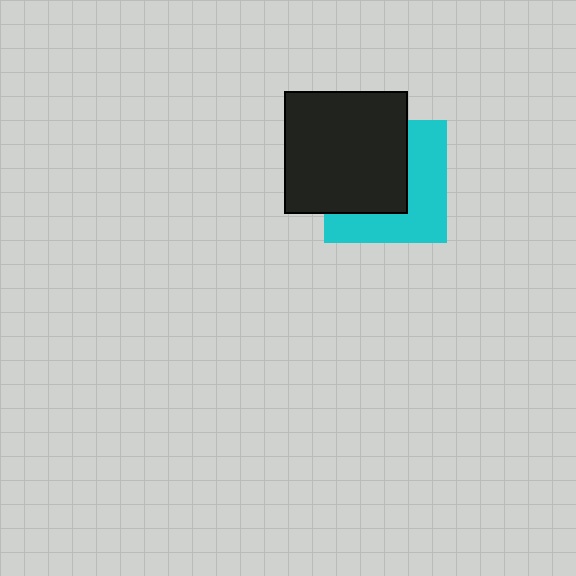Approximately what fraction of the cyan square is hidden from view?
Roughly 51% of the cyan square is hidden behind the black rectangle.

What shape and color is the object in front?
The object in front is a black rectangle.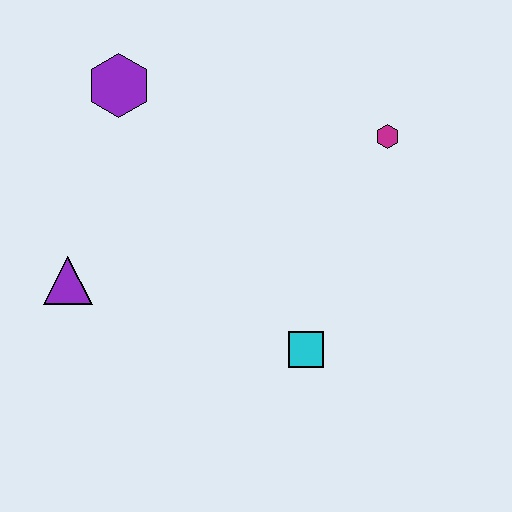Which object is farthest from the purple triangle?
The magenta hexagon is farthest from the purple triangle.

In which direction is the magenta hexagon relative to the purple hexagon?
The magenta hexagon is to the right of the purple hexagon.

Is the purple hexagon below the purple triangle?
No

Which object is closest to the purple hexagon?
The purple triangle is closest to the purple hexagon.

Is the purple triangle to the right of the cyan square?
No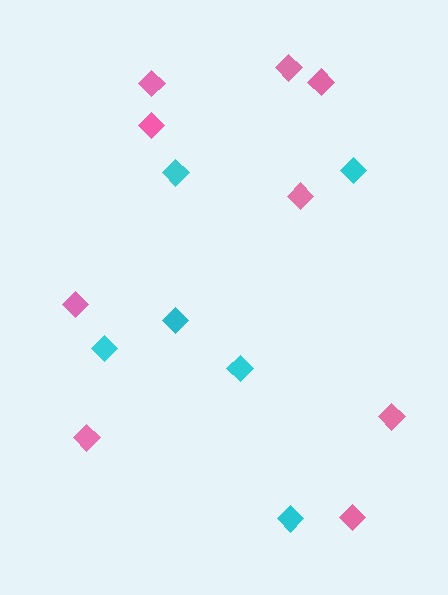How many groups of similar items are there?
There are 2 groups: one group of pink diamonds (9) and one group of cyan diamonds (6).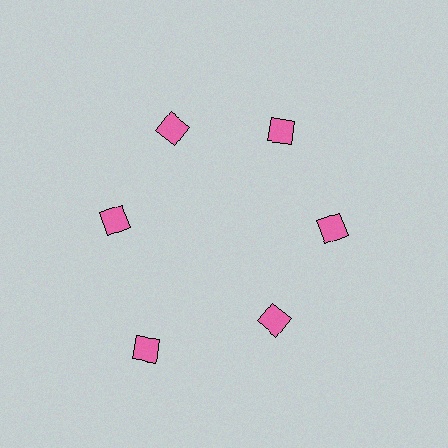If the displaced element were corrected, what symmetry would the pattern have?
It would have 6-fold rotational symmetry — the pattern would map onto itself every 60 degrees.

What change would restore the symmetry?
The symmetry would be restored by moving it inward, back onto the ring so that all 6 diamonds sit at equal angles and equal distance from the center.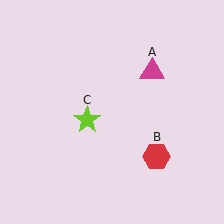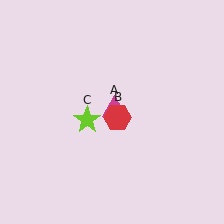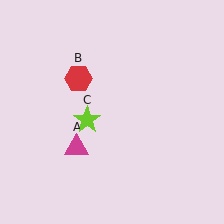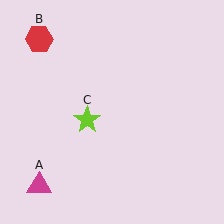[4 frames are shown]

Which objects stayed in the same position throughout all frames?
Lime star (object C) remained stationary.